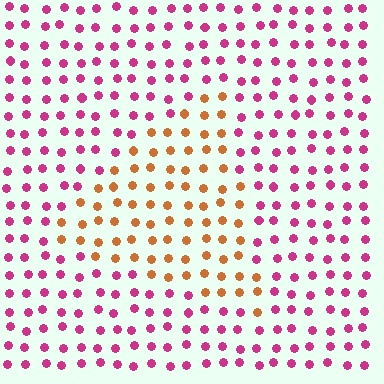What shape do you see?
I see a triangle.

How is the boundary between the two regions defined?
The boundary is defined purely by a slight shift in hue (about 58 degrees). Spacing, size, and orientation are identical on both sides.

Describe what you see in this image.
The image is filled with small magenta elements in a uniform arrangement. A triangle-shaped region is visible where the elements are tinted to a slightly different hue, forming a subtle color boundary.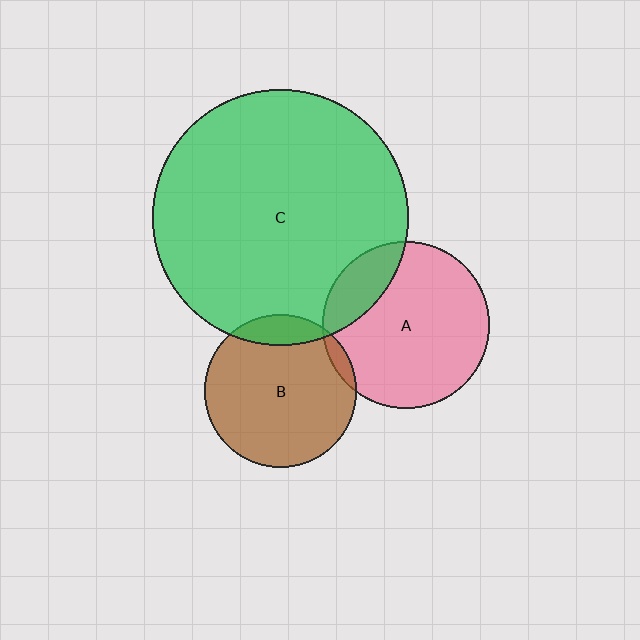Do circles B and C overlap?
Yes.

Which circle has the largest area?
Circle C (green).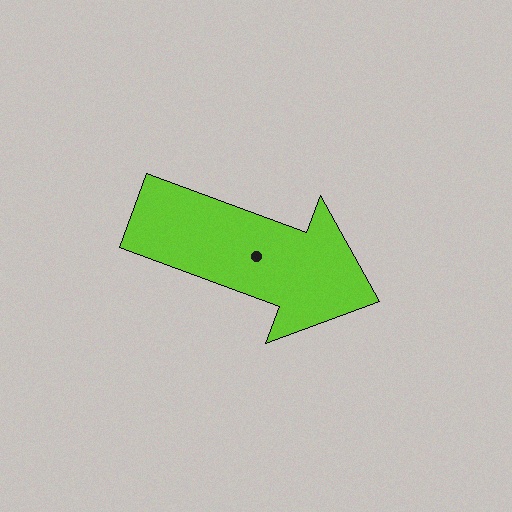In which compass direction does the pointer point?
East.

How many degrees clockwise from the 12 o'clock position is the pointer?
Approximately 110 degrees.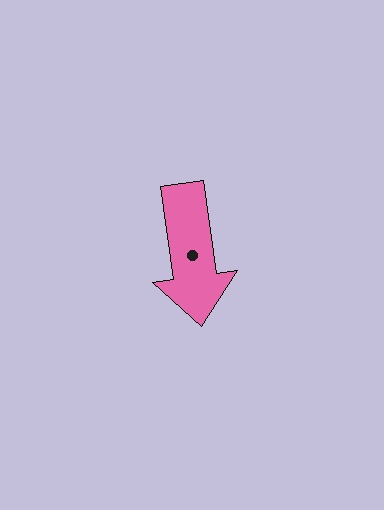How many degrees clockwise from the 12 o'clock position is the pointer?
Approximately 172 degrees.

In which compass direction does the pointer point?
South.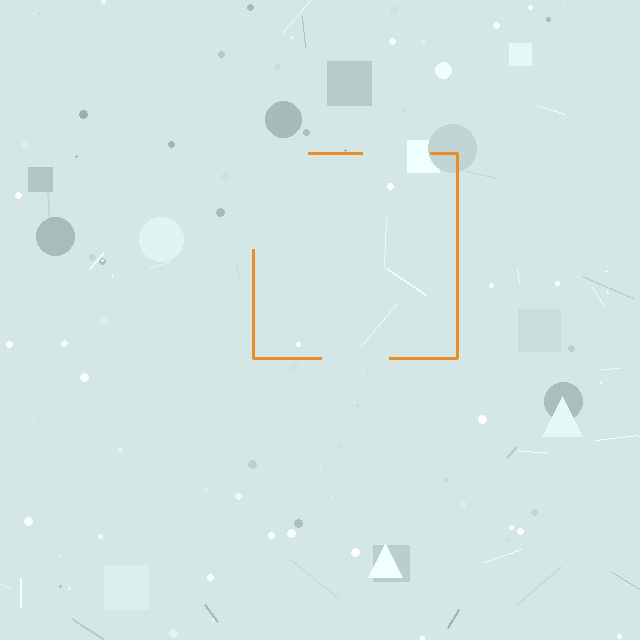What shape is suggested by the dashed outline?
The dashed outline suggests a square.